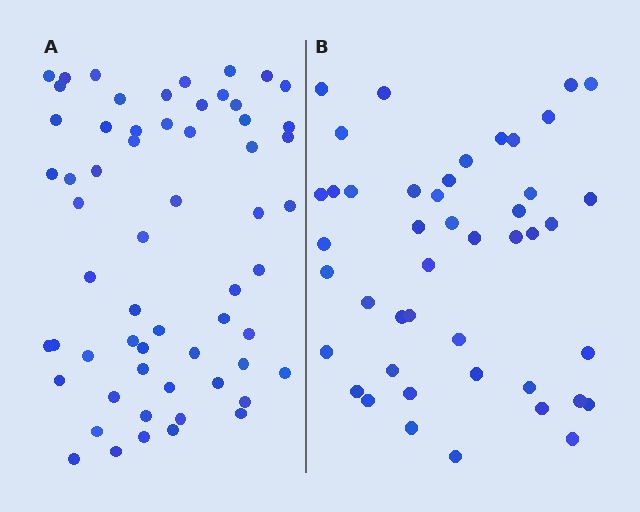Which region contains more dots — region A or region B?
Region A (the left region) has more dots.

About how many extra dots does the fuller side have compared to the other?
Region A has approximately 15 more dots than region B.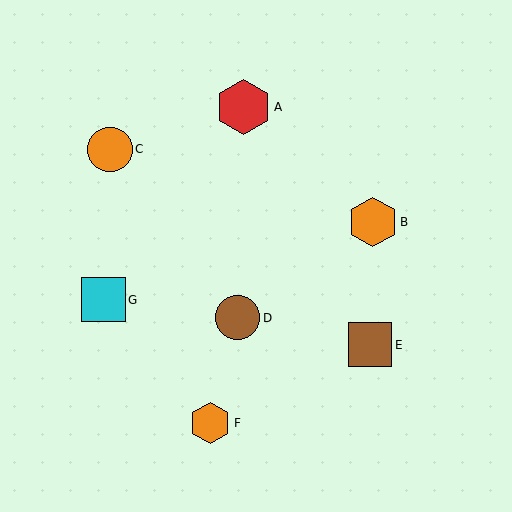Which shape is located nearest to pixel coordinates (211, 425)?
The orange hexagon (labeled F) at (210, 423) is nearest to that location.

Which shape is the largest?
The red hexagon (labeled A) is the largest.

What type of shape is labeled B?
Shape B is an orange hexagon.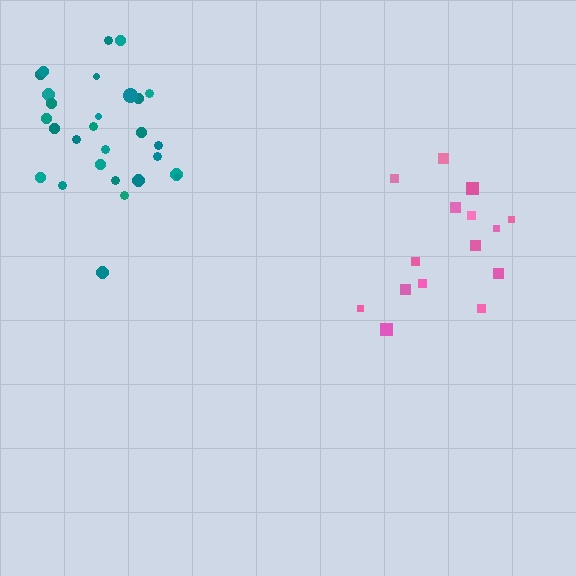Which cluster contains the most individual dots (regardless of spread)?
Teal (28).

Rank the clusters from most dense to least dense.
teal, pink.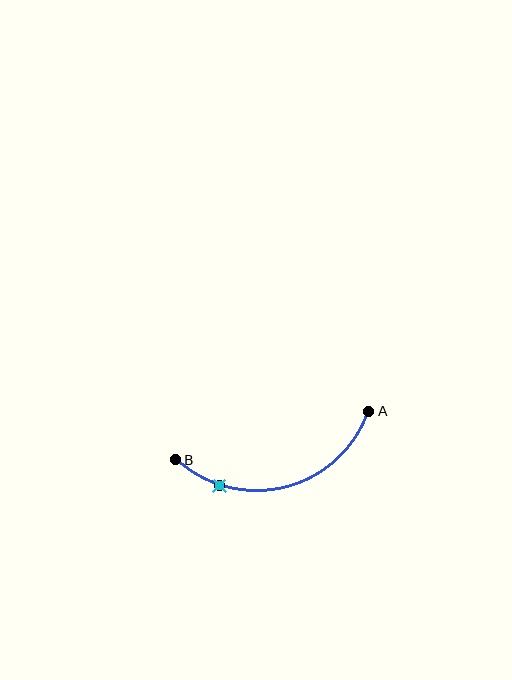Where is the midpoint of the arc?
The arc midpoint is the point on the curve farthest from the straight line joining A and B. It sits below that line.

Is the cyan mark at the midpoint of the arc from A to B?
No. The cyan mark lies on the arc but is closer to endpoint B. The arc midpoint would be at the point on the curve equidistant along the arc from both A and B.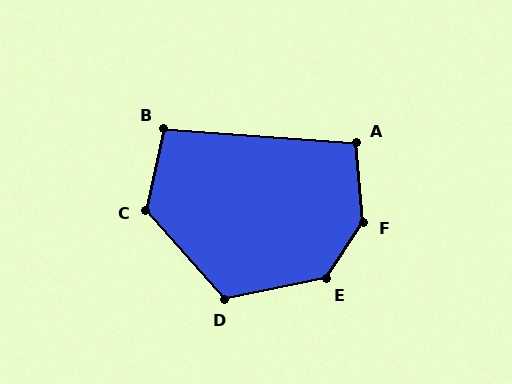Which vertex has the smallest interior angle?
B, at approximately 99 degrees.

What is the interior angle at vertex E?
Approximately 135 degrees (obtuse).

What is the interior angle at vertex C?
Approximately 126 degrees (obtuse).